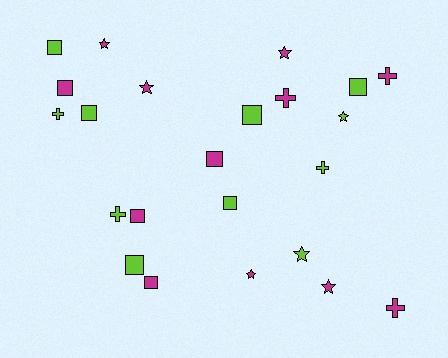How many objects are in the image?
There are 23 objects.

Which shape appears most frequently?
Square, with 10 objects.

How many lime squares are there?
There are 6 lime squares.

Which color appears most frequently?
Magenta, with 12 objects.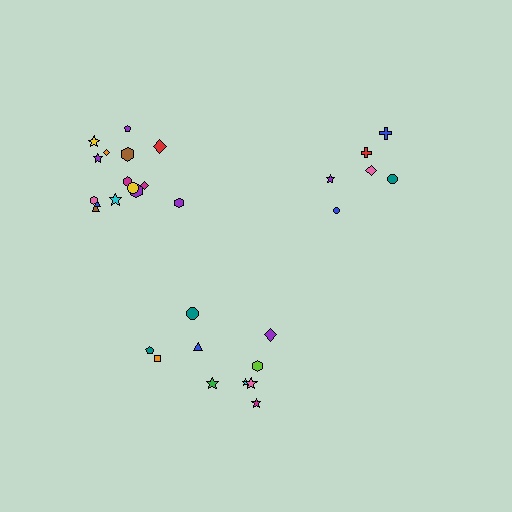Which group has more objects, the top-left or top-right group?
The top-left group.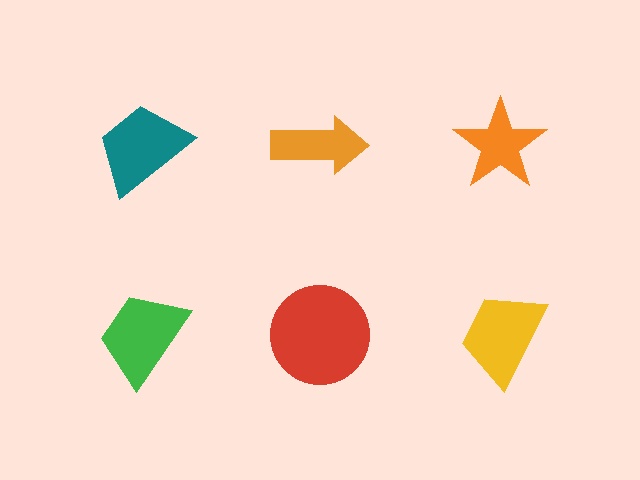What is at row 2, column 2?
A red circle.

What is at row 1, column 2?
An orange arrow.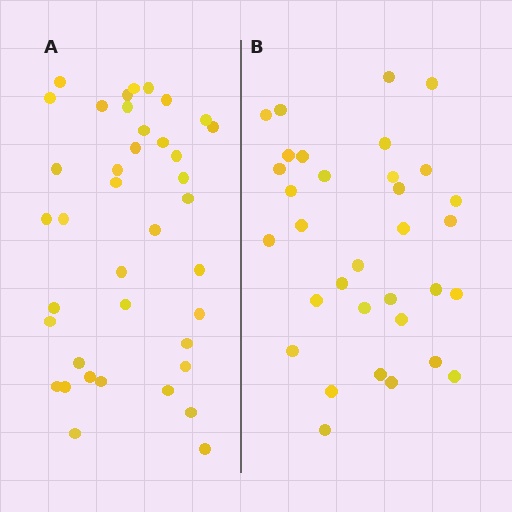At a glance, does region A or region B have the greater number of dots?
Region A (the left region) has more dots.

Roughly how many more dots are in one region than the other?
Region A has about 6 more dots than region B.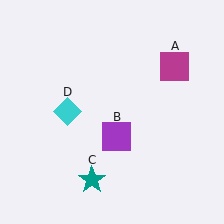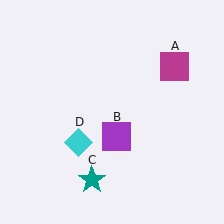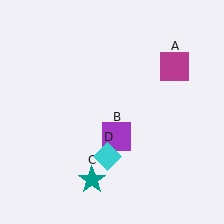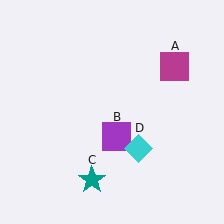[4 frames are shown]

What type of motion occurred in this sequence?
The cyan diamond (object D) rotated counterclockwise around the center of the scene.